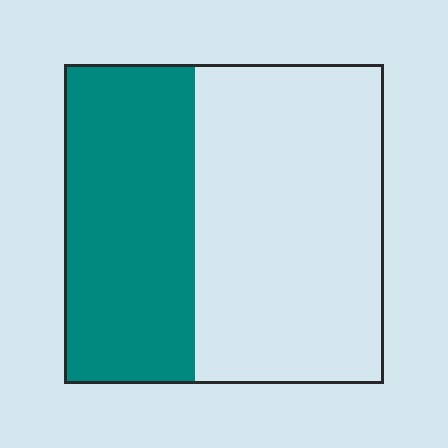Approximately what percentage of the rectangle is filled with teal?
Approximately 40%.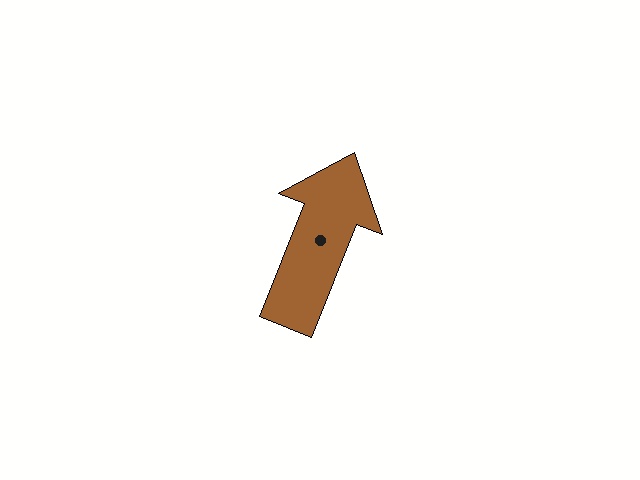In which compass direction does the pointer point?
North.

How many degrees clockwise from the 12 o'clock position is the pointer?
Approximately 22 degrees.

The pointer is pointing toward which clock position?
Roughly 1 o'clock.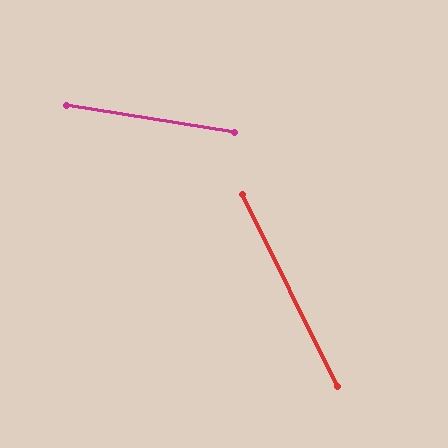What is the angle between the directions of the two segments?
Approximately 55 degrees.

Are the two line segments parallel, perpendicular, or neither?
Neither parallel nor perpendicular — they differ by about 55°.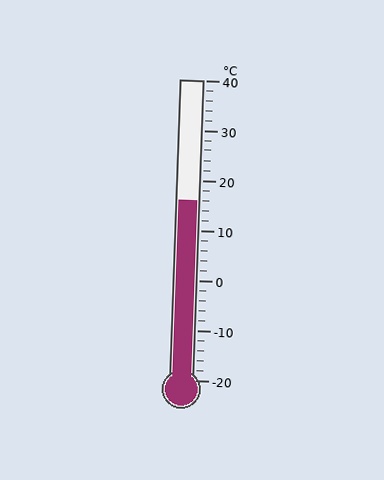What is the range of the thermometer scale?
The thermometer scale ranges from -20°C to 40°C.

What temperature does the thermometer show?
The thermometer shows approximately 16°C.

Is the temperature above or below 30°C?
The temperature is below 30°C.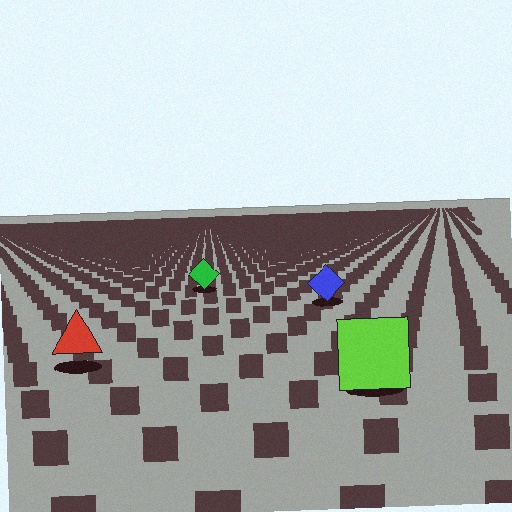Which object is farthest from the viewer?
The green diamond is farthest from the viewer. It appears smaller and the ground texture around it is denser.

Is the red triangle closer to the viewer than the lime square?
No. The lime square is closer — you can tell from the texture gradient: the ground texture is coarser near it.